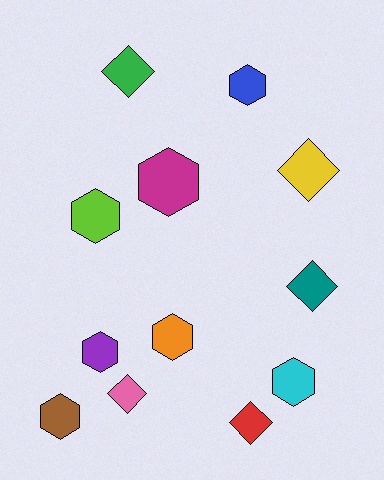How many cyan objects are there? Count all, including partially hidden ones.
There is 1 cyan object.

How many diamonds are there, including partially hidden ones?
There are 5 diamonds.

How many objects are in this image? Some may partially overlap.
There are 12 objects.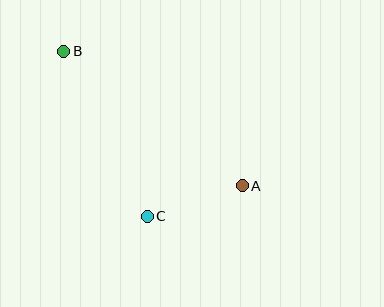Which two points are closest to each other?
Points A and C are closest to each other.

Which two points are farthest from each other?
Points A and B are farthest from each other.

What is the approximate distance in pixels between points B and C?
The distance between B and C is approximately 185 pixels.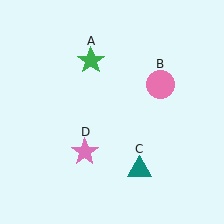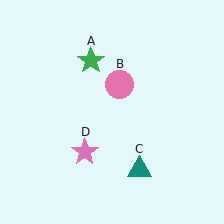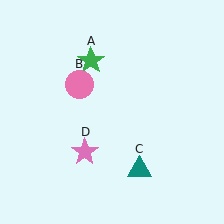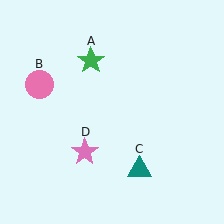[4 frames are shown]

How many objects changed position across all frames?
1 object changed position: pink circle (object B).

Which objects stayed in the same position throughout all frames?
Green star (object A) and teal triangle (object C) and pink star (object D) remained stationary.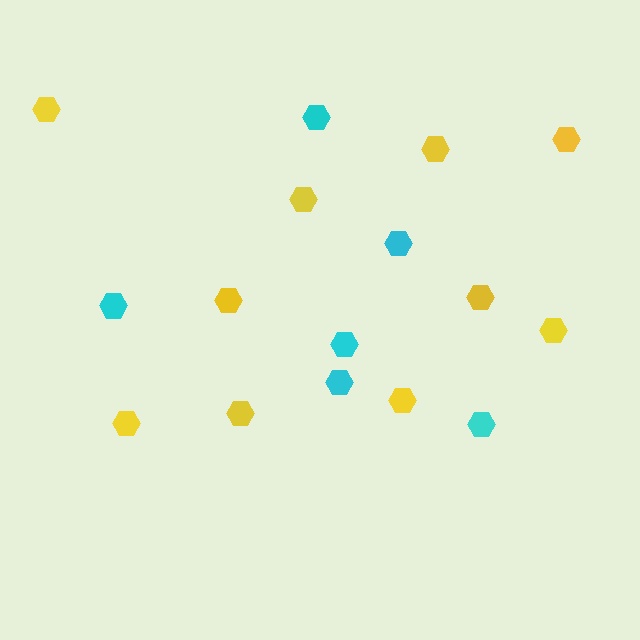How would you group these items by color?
There are 2 groups: one group of cyan hexagons (6) and one group of yellow hexagons (10).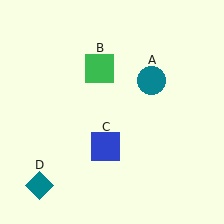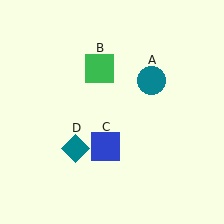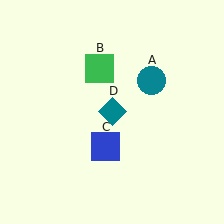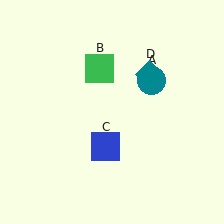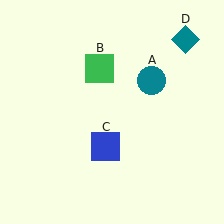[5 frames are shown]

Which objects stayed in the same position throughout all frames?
Teal circle (object A) and green square (object B) and blue square (object C) remained stationary.